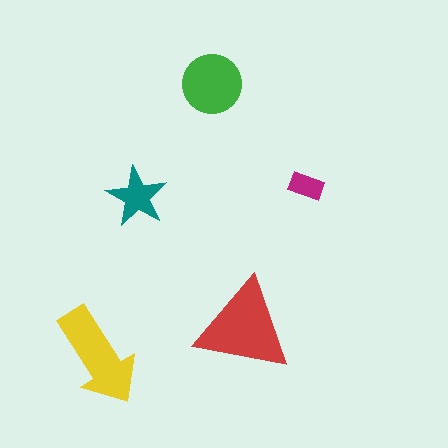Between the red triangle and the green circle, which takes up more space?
The red triangle.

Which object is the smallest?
The magenta rectangle.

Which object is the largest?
The red triangle.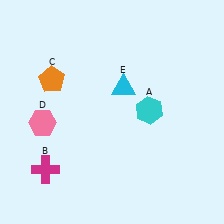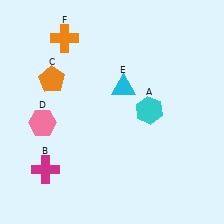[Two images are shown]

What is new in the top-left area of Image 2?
An orange cross (F) was added in the top-left area of Image 2.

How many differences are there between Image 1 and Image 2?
There is 1 difference between the two images.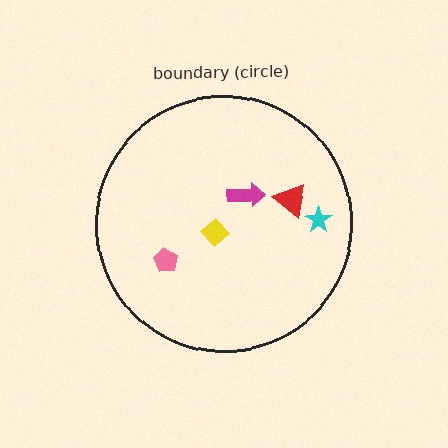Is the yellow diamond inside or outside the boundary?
Inside.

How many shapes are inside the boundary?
5 inside, 0 outside.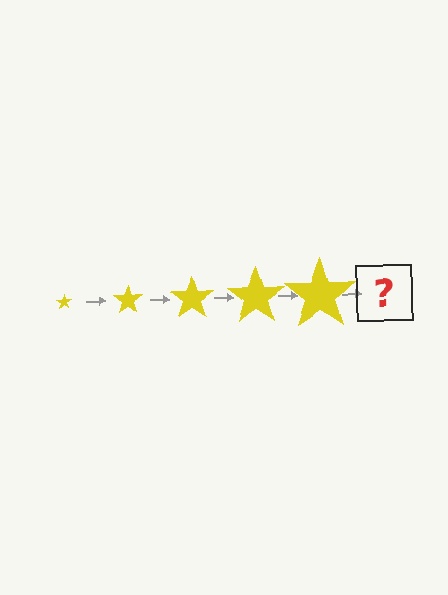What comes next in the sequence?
The next element should be a yellow star, larger than the previous one.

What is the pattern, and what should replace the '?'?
The pattern is that the star gets progressively larger each step. The '?' should be a yellow star, larger than the previous one.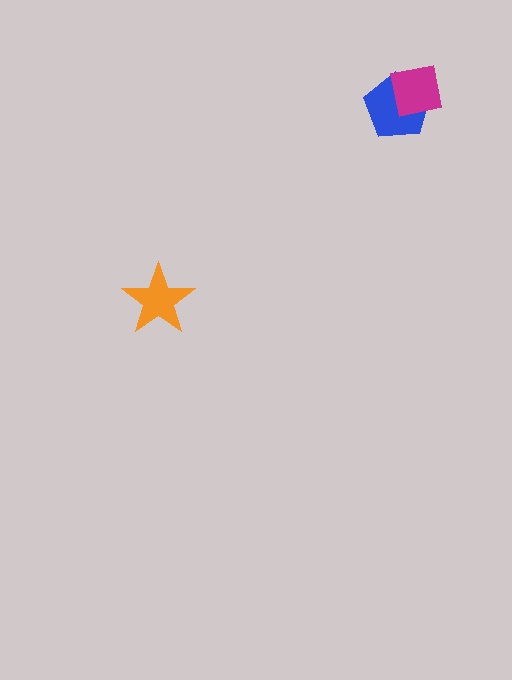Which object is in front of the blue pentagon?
The magenta square is in front of the blue pentagon.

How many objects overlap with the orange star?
0 objects overlap with the orange star.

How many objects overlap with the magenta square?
1 object overlaps with the magenta square.